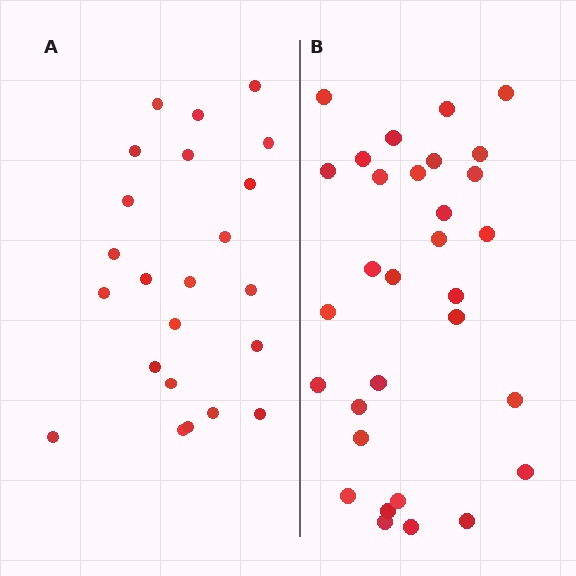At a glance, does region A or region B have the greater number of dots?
Region B (the right region) has more dots.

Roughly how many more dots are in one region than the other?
Region B has roughly 8 or so more dots than region A.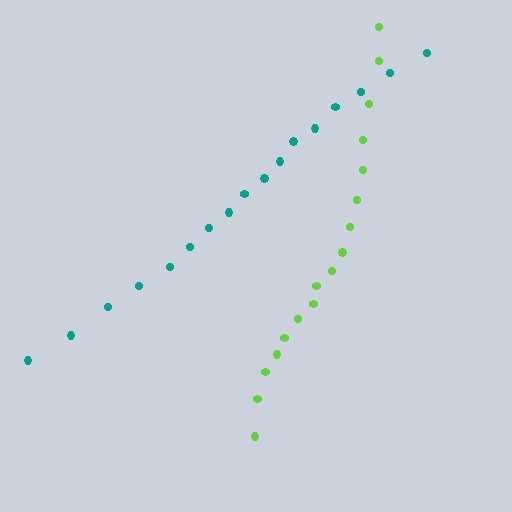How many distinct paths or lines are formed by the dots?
There are 2 distinct paths.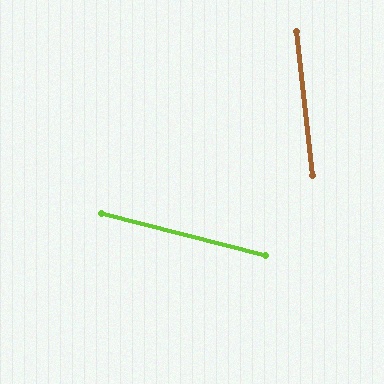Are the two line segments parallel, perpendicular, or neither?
Neither parallel nor perpendicular — they differ by about 69°.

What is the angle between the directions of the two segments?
Approximately 69 degrees.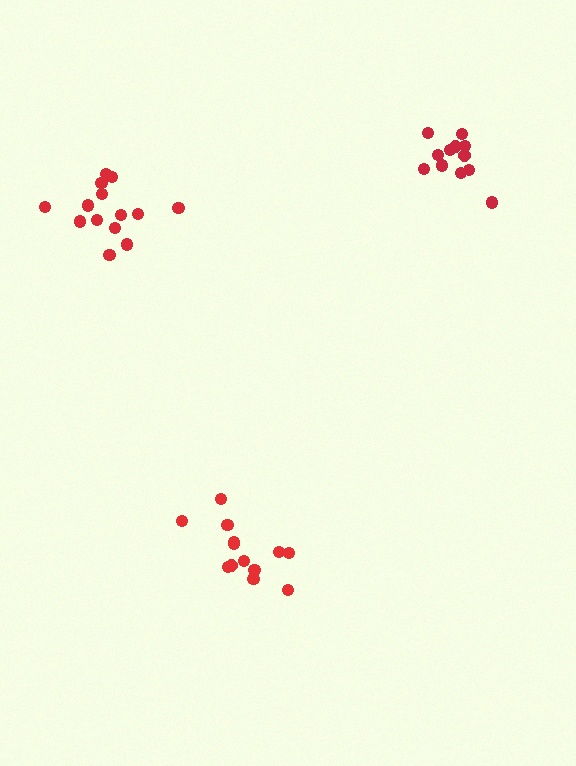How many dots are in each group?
Group 1: 12 dots, Group 2: 13 dots, Group 3: 14 dots (39 total).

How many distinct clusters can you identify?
There are 3 distinct clusters.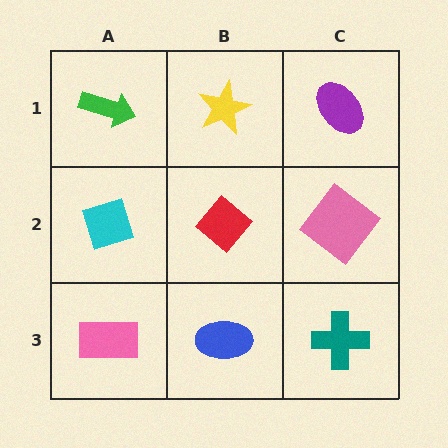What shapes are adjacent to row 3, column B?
A red diamond (row 2, column B), a pink rectangle (row 3, column A), a teal cross (row 3, column C).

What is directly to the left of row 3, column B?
A pink rectangle.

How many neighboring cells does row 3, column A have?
2.